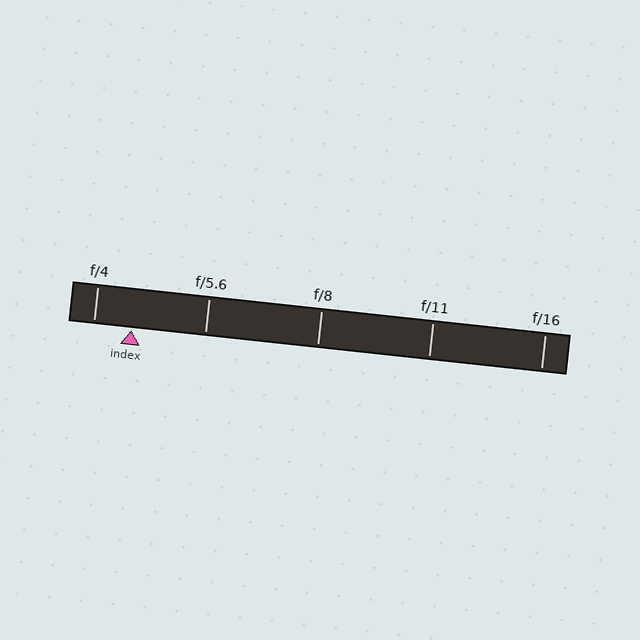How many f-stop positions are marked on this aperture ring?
There are 5 f-stop positions marked.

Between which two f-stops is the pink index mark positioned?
The index mark is between f/4 and f/5.6.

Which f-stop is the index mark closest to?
The index mark is closest to f/4.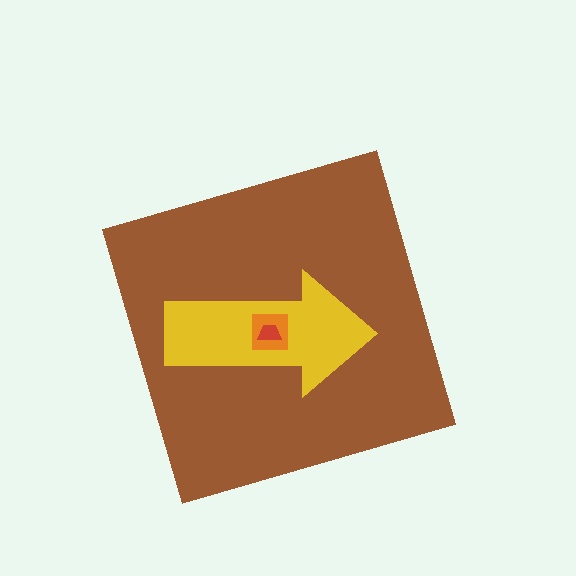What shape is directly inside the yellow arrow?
The orange square.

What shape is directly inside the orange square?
The red trapezoid.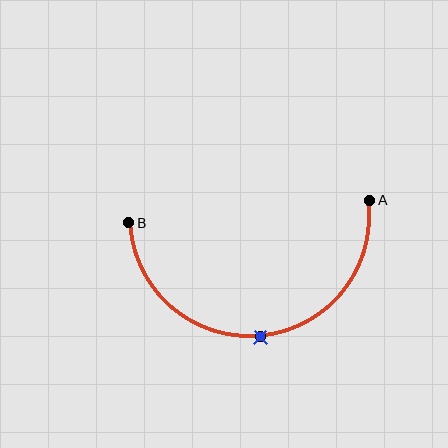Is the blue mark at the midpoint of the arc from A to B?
Yes. The blue mark lies on the arc at equal arc-length from both A and B — it is the arc midpoint.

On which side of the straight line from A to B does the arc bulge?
The arc bulges below the straight line connecting A and B.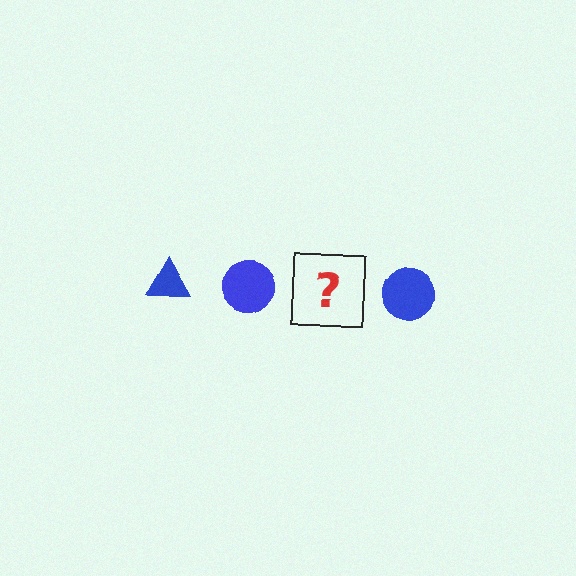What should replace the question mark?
The question mark should be replaced with a blue triangle.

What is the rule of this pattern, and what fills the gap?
The rule is that the pattern cycles through triangle, circle shapes in blue. The gap should be filled with a blue triangle.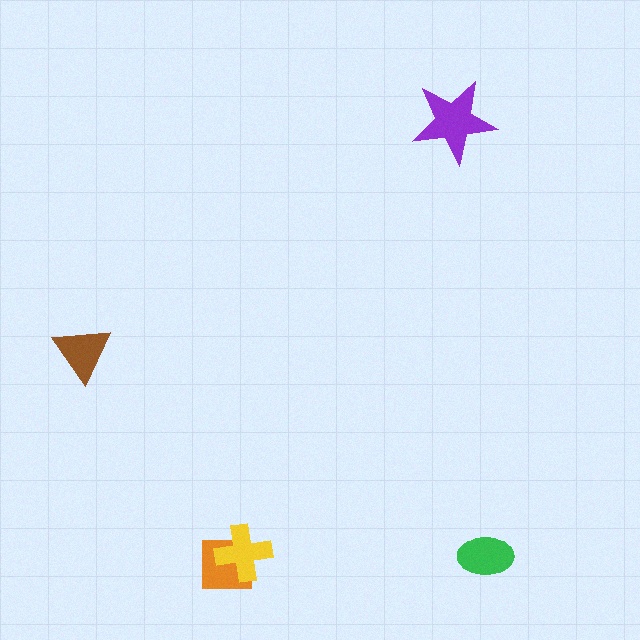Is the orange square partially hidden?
Yes, it is partially covered by another shape.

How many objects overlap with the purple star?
0 objects overlap with the purple star.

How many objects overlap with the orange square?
1 object overlaps with the orange square.